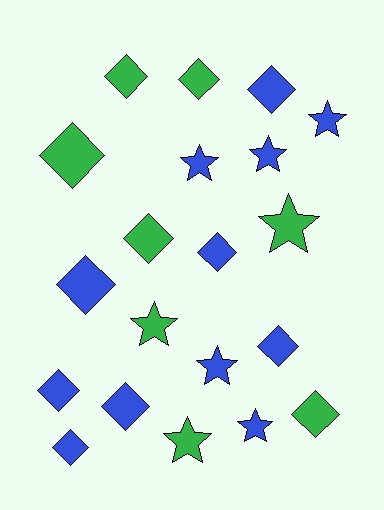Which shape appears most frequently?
Diamond, with 12 objects.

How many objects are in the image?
There are 20 objects.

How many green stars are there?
There are 3 green stars.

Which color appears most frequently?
Blue, with 12 objects.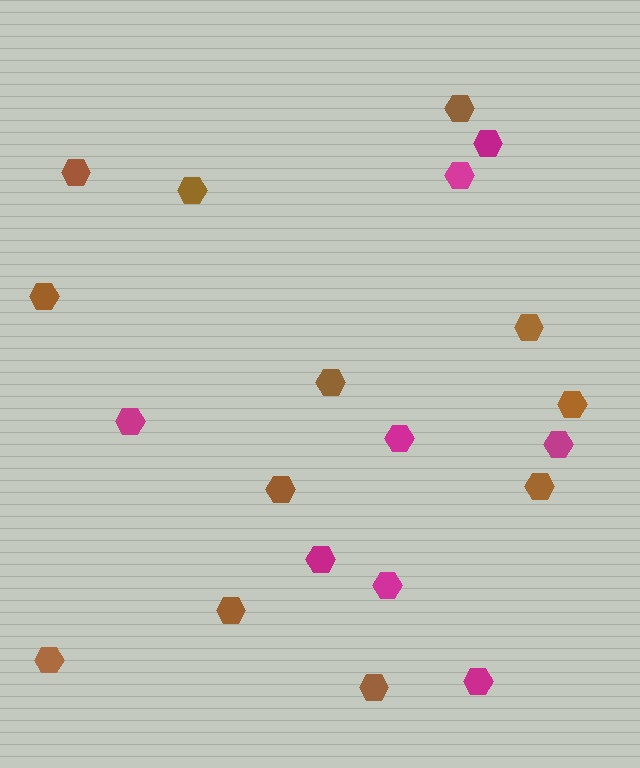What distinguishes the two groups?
There are 2 groups: one group of brown hexagons (12) and one group of magenta hexagons (8).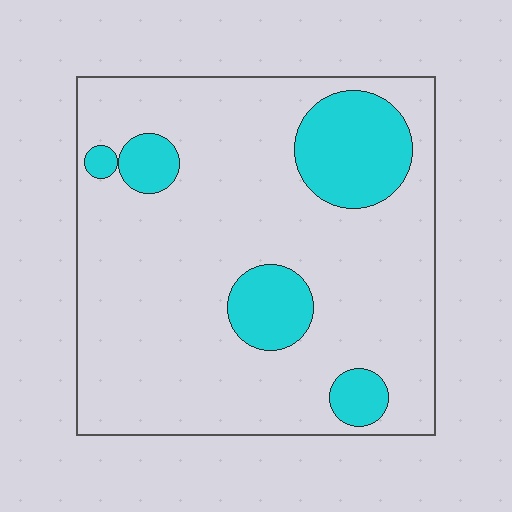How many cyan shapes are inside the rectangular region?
5.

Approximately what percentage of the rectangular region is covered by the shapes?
Approximately 20%.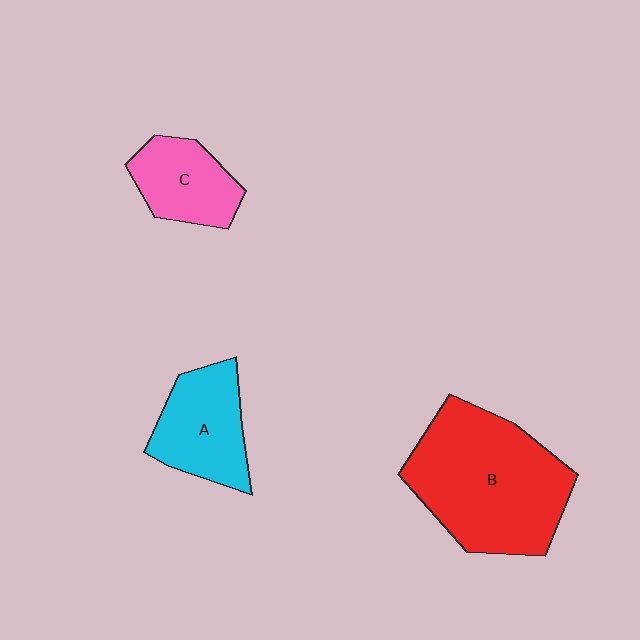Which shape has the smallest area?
Shape C (pink).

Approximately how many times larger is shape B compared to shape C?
Approximately 2.4 times.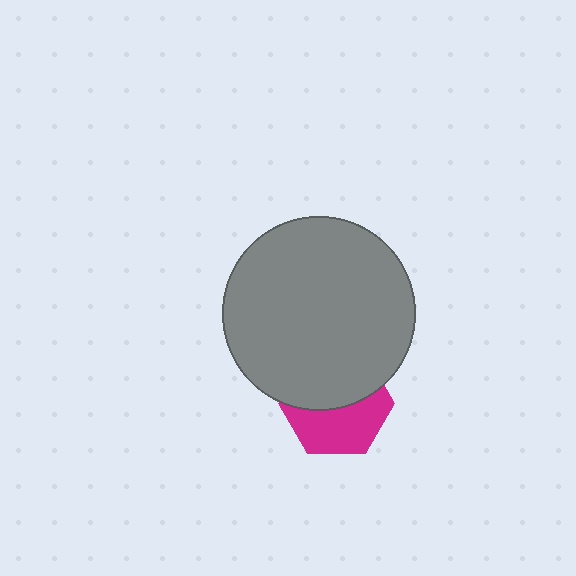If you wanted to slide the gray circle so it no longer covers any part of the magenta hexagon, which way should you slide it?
Slide it up — that is the most direct way to separate the two shapes.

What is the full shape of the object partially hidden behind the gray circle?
The partially hidden object is a magenta hexagon.